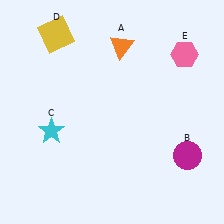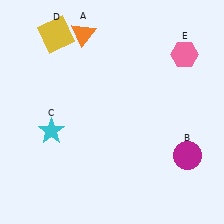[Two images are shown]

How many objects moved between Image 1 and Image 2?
1 object moved between the two images.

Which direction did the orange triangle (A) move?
The orange triangle (A) moved left.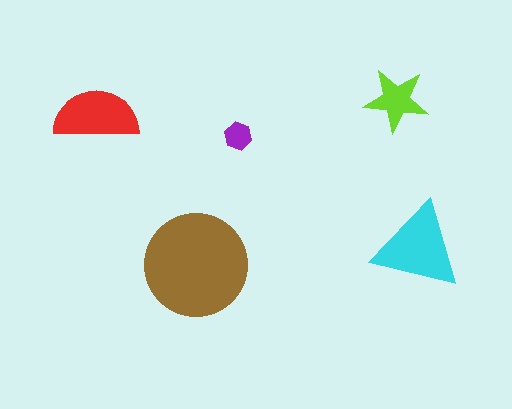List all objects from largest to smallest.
The brown circle, the cyan triangle, the red semicircle, the lime star, the purple hexagon.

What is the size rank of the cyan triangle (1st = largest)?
2nd.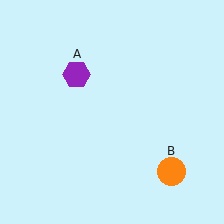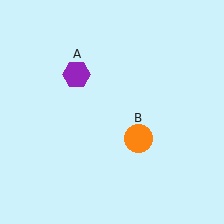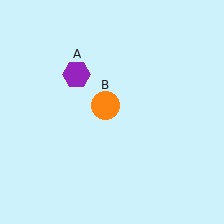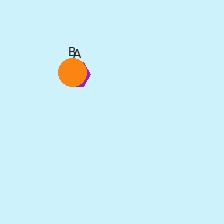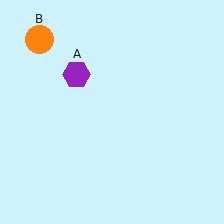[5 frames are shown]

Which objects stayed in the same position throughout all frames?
Purple hexagon (object A) remained stationary.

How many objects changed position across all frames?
1 object changed position: orange circle (object B).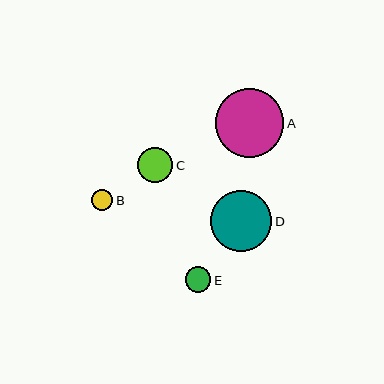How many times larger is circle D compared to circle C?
Circle D is approximately 1.7 times the size of circle C.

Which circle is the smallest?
Circle B is the smallest with a size of approximately 21 pixels.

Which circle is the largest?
Circle A is the largest with a size of approximately 68 pixels.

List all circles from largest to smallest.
From largest to smallest: A, D, C, E, B.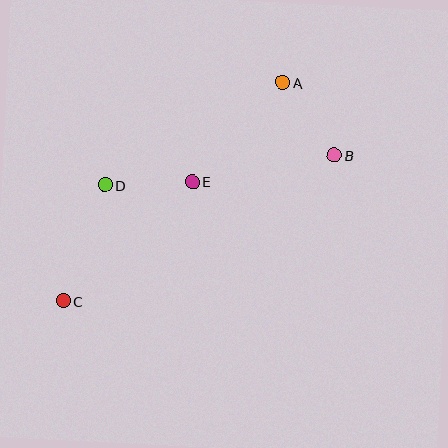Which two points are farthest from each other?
Points A and C are farthest from each other.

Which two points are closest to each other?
Points D and E are closest to each other.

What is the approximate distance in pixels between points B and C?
The distance between B and C is approximately 308 pixels.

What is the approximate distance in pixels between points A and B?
The distance between A and B is approximately 89 pixels.